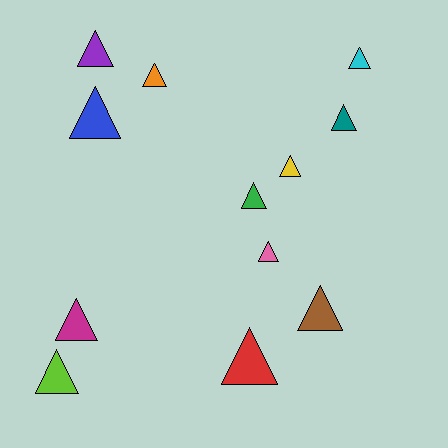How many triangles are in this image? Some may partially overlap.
There are 12 triangles.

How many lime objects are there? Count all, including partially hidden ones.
There is 1 lime object.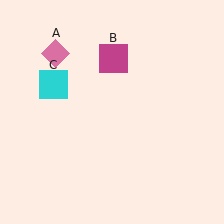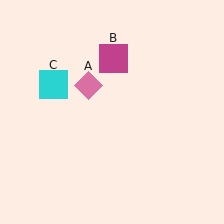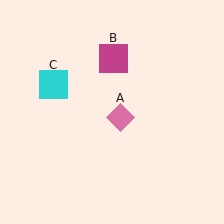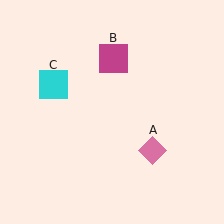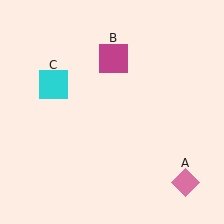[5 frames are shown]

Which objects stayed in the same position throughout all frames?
Magenta square (object B) and cyan square (object C) remained stationary.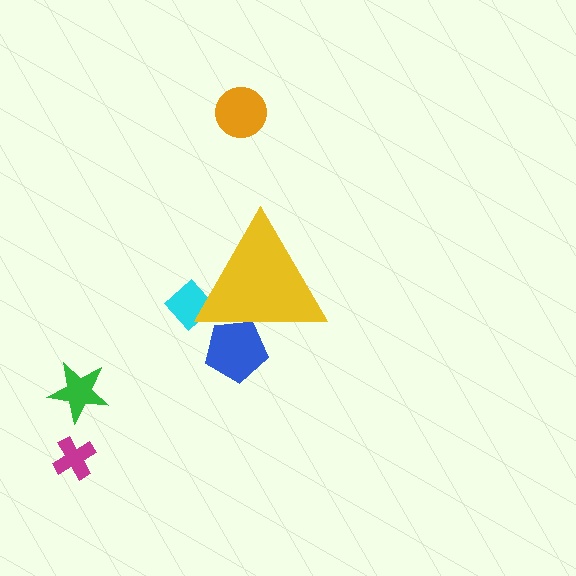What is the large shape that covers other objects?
A yellow triangle.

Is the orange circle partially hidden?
No, the orange circle is fully visible.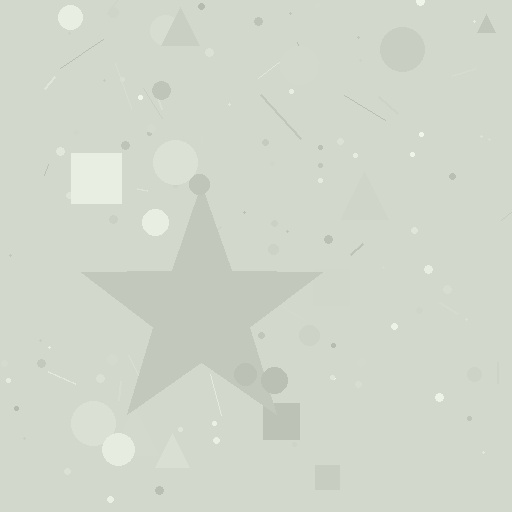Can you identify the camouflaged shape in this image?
The camouflaged shape is a star.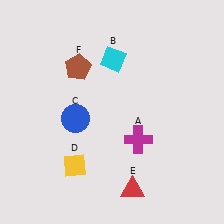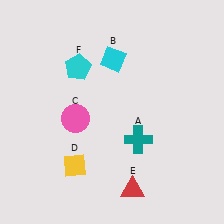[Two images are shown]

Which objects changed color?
A changed from magenta to teal. C changed from blue to pink. F changed from brown to cyan.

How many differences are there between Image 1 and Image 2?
There are 3 differences between the two images.